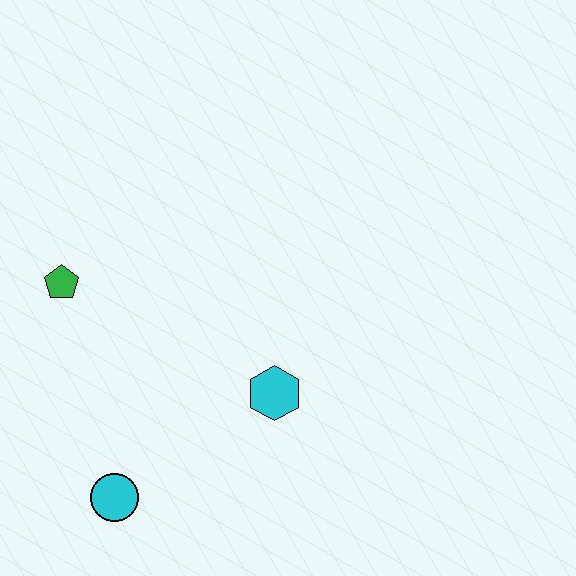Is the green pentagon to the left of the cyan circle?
Yes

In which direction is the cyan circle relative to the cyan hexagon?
The cyan circle is to the left of the cyan hexagon.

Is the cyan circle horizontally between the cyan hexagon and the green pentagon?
Yes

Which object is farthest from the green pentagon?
The cyan hexagon is farthest from the green pentagon.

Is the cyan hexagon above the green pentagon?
No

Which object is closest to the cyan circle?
The cyan hexagon is closest to the cyan circle.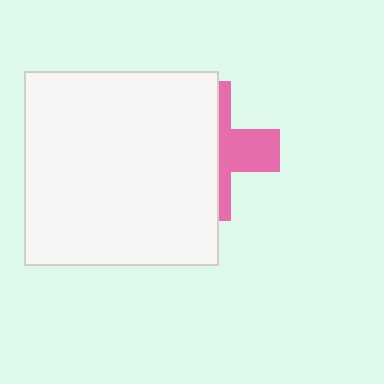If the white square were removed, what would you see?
You would see the complete pink cross.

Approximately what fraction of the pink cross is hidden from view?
Roughly 64% of the pink cross is hidden behind the white square.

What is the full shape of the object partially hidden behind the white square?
The partially hidden object is a pink cross.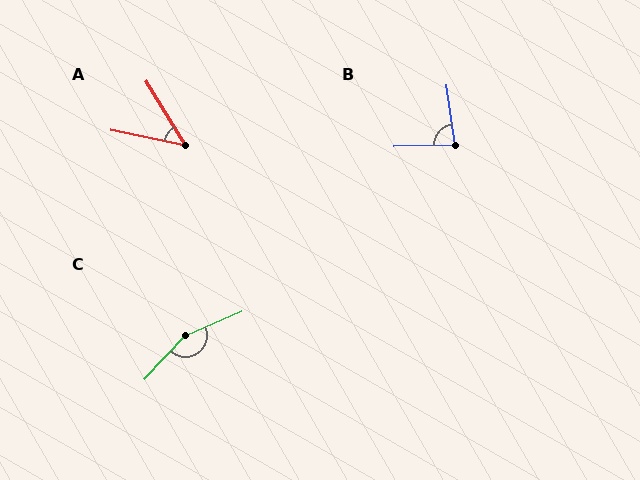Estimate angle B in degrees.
Approximately 83 degrees.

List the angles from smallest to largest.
A (47°), B (83°), C (156°).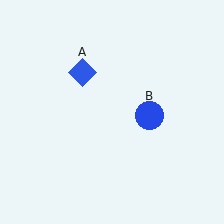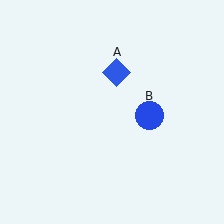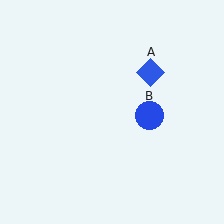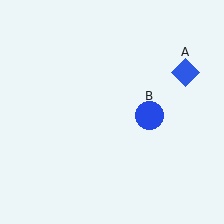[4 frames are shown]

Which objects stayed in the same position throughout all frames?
Blue circle (object B) remained stationary.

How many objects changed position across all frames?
1 object changed position: blue diamond (object A).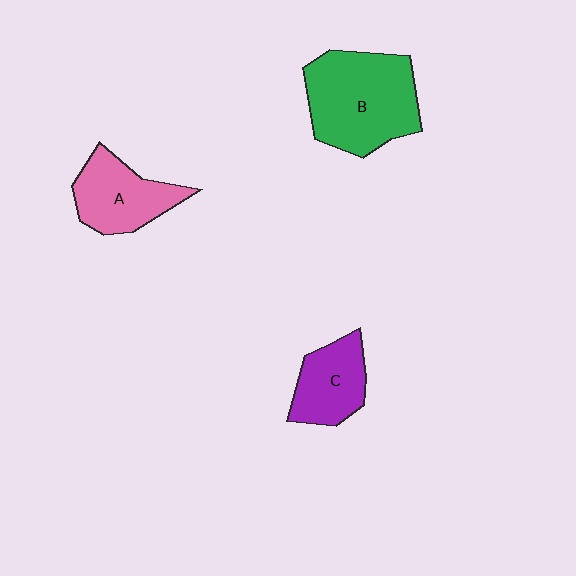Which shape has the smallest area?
Shape C (purple).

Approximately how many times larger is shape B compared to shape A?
Approximately 1.6 times.